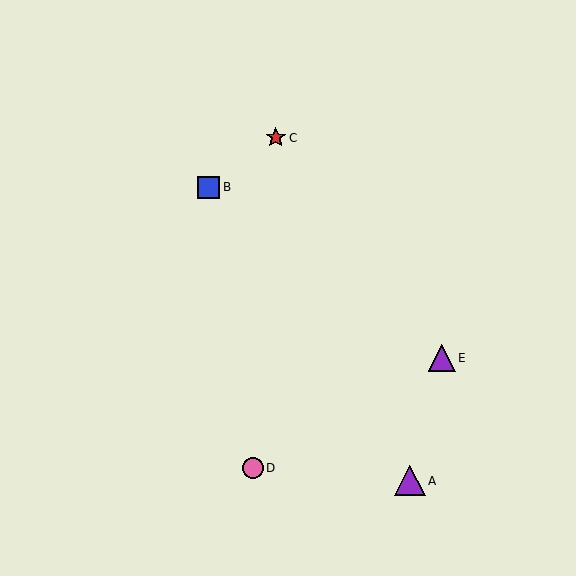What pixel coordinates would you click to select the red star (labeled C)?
Click at (276, 138) to select the red star C.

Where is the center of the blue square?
The center of the blue square is at (208, 187).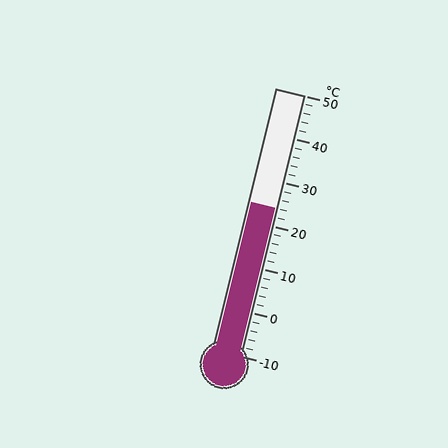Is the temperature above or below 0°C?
The temperature is above 0°C.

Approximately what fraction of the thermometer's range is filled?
The thermometer is filled to approximately 55% of its range.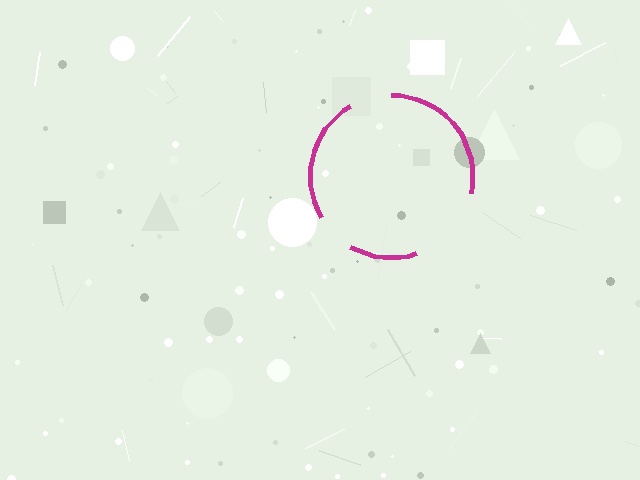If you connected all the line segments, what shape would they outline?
They would outline a circle.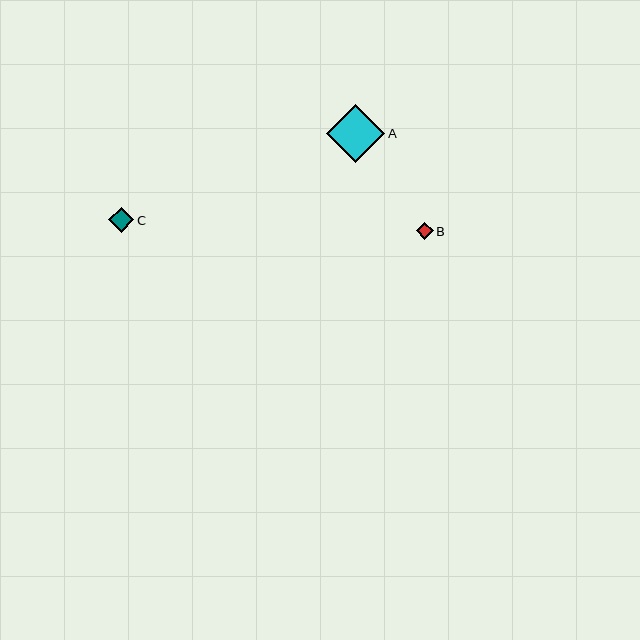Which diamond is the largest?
Diamond A is the largest with a size of approximately 58 pixels.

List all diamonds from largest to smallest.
From largest to smallest: A, C, B.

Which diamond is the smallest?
Diamond B is the smallest with a size of approximately 17 pixels.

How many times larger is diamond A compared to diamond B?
Diamond A is approximately 3.4 times the size of diamond B.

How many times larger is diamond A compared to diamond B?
Diamond A is approximately 3.4 times the size of diamond B.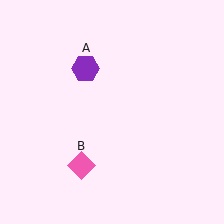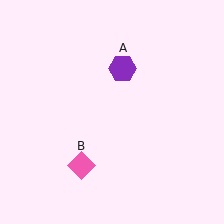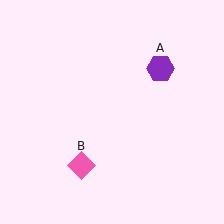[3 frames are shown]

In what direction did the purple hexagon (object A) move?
The purple hexagon (object A) moved right.